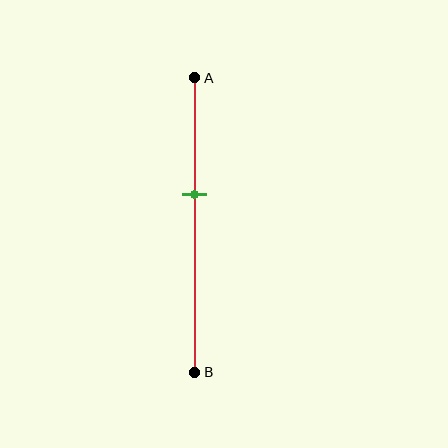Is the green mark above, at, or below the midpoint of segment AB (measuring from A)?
The green mark is above the midpoint of segment AB.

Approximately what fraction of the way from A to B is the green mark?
The green mark is approximately 40% of the way from A to B.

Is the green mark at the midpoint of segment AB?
No, the mark is at about 40% from A, not at the 50% midpoint.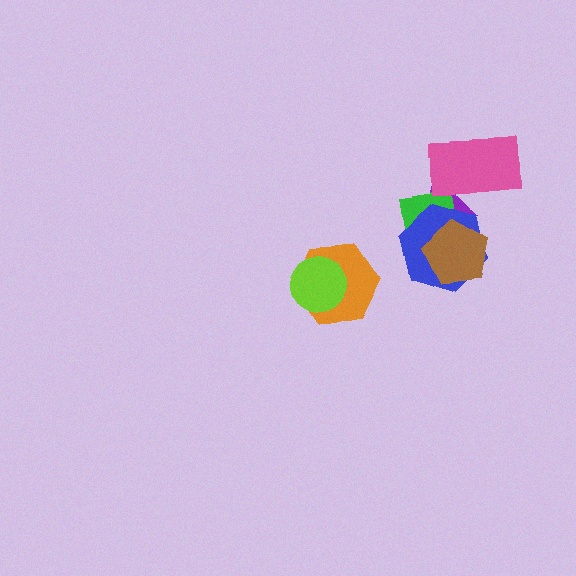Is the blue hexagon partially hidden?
Yes, it is partially covered by another shape.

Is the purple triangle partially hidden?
Yes, it is partially covered by another shape.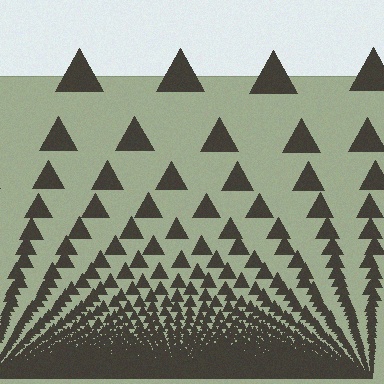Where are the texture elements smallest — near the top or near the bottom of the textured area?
Near the bottom.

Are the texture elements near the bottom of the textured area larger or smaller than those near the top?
Smaller. The gradient is inverted — elements near the bottom are smaller and denser.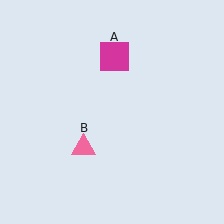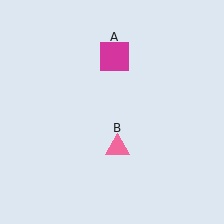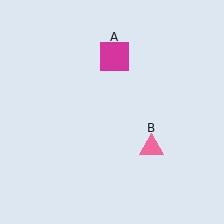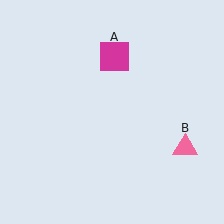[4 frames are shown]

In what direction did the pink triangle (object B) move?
The pink triangle (object B) moved right.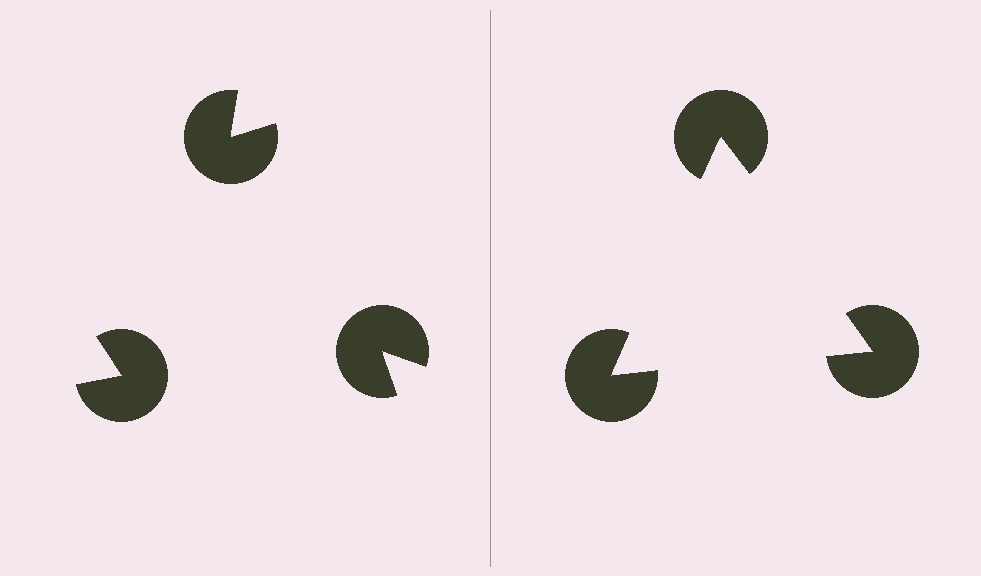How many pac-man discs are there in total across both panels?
6 — 3 on each side.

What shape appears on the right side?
An illusory triangle.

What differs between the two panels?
The pac-man discs are positioned identically on both sides; only the wedge orientations differ. On the right they align to a triangle; on the left they are misaligned.